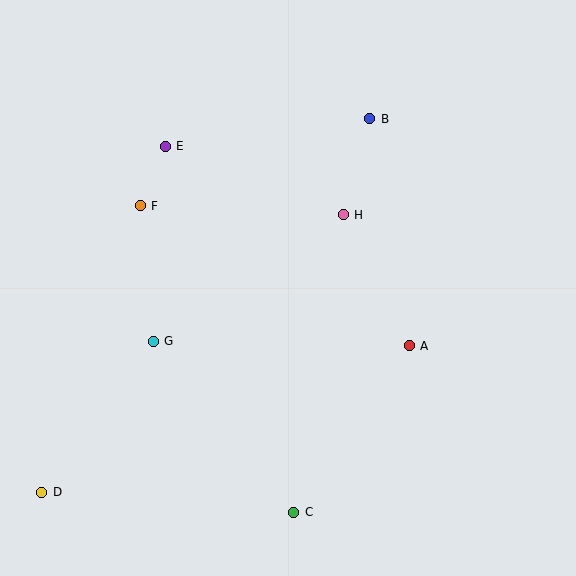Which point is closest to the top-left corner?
Point E is closest to the top-left corner.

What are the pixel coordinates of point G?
Point G is at (153, 341).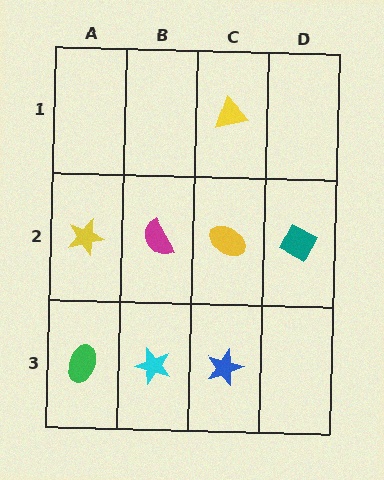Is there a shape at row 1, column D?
No, that cell is empty.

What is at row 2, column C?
A yellow ellipse.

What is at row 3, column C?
A blue star.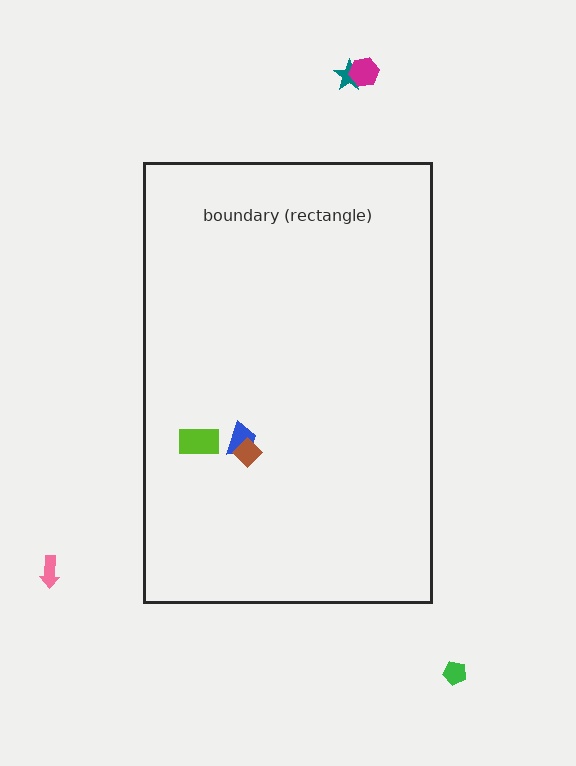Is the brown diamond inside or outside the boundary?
Inside.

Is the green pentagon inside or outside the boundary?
Outside.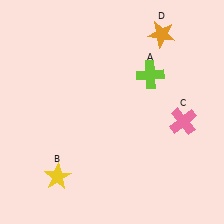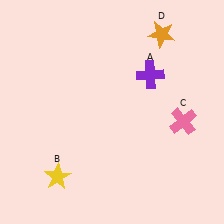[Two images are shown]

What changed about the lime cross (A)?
In Image 1, A is lime. In Image 2, it changed to purple.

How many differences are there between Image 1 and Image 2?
There is 1 difference between the two images.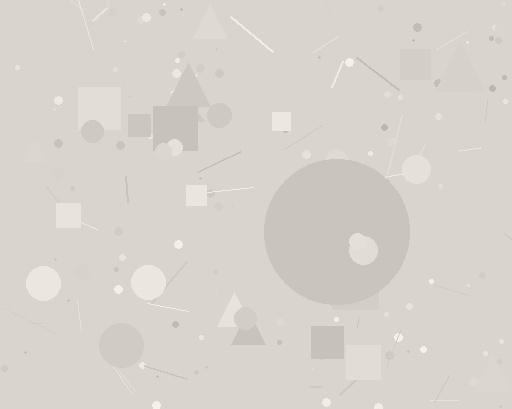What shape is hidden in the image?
A circle is hidden in the image.